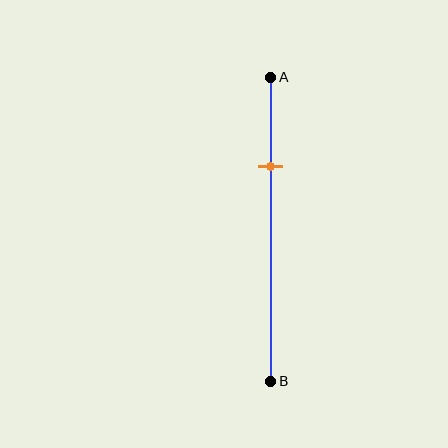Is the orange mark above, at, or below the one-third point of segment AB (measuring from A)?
The orange mark is above the one-third point of segment AB.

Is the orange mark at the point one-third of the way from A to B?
No, the mark is at about 30% from A, not at the 33% one-third point.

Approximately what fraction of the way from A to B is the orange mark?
The orange mark is approximately 30% of the way from A to B.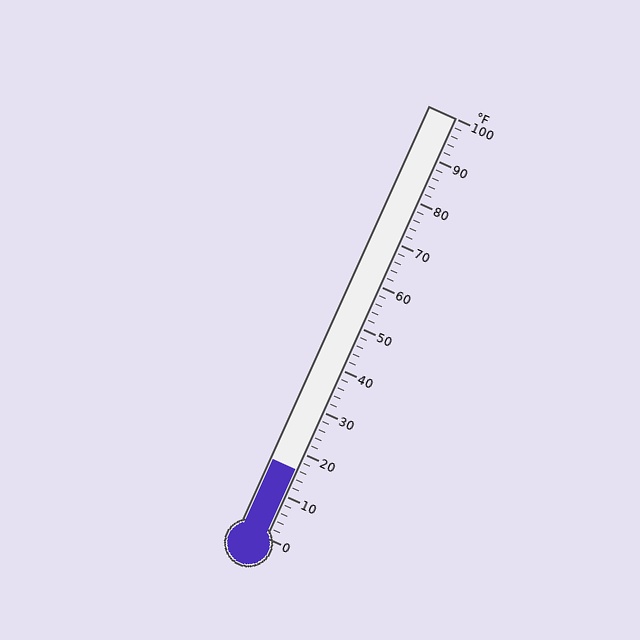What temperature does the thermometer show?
The thermometer shows approximately 16°F.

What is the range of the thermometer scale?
The thermometer scale ranges from 0°F to 100°F.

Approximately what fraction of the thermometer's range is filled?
The thermometer is filled to approximately 15% of its range.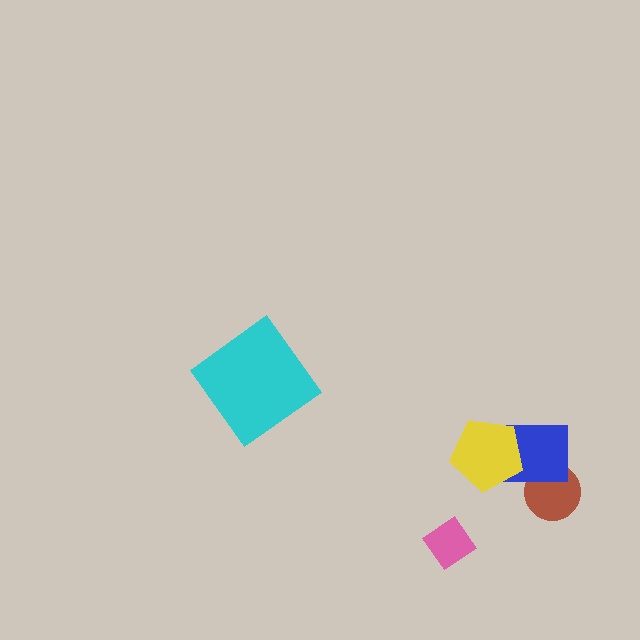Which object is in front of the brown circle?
The blue rectangle is in front of the brown circle.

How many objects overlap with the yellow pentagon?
1 object overlaps with the yellow pentagon.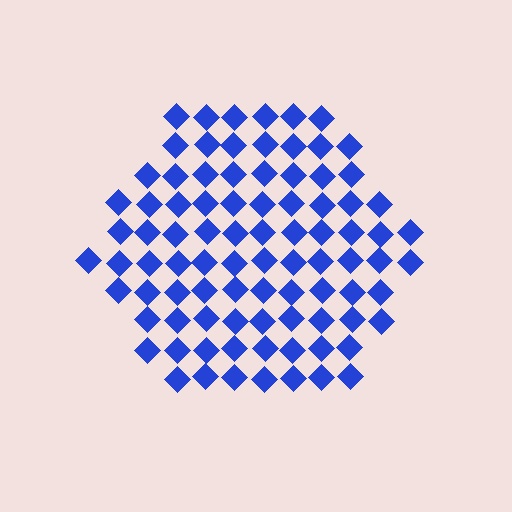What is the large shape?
The large shape is a hexagon.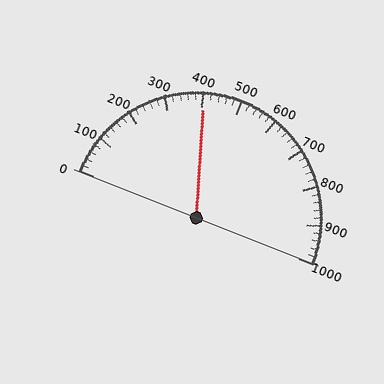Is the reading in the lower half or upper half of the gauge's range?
The reading is in the lower half of the range (0 to 1000).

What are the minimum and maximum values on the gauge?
The gauge ranges from 0 to 1000.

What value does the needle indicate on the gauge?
The needle indicates approximately 400.